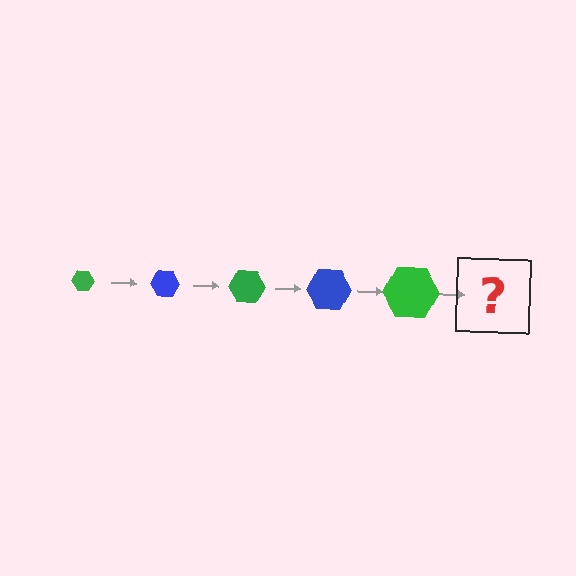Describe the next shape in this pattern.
It should be a blue hexagon, larger than the previous one.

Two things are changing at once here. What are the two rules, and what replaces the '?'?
The two rules are that the hexagon grows larger each step and the color cycles through green and blue. The '?' should be a blue hexagon, larger than the previous one.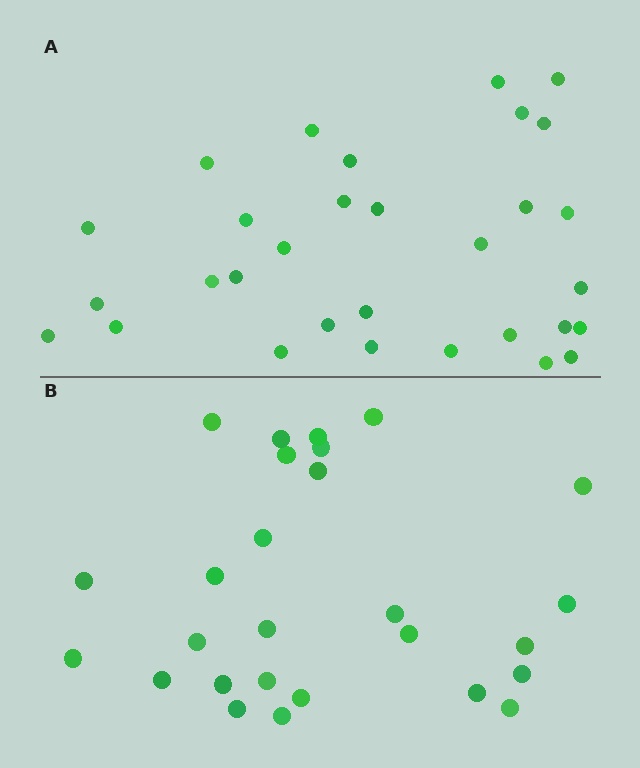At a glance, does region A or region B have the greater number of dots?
Region A (the top region) has more dots.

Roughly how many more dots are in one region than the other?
Region A has about 4 more dots than region B.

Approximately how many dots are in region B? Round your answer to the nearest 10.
About 30 dots. (The exact count is 27, which rounds to 30.)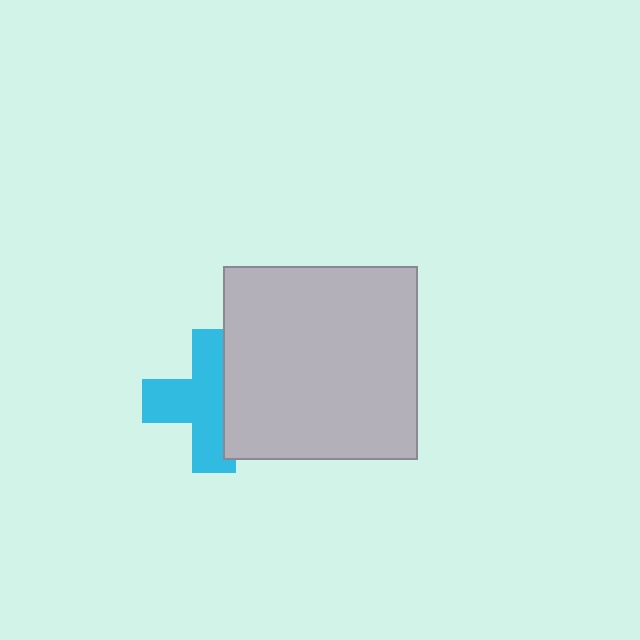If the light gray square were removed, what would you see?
You would see the complete cyan cross.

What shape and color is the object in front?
The object in front is a light gray square.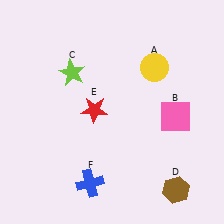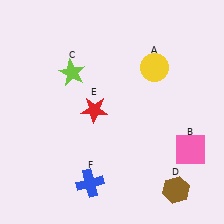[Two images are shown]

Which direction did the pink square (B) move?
The pink square (B) moved down.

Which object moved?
The pink square (B) moved down.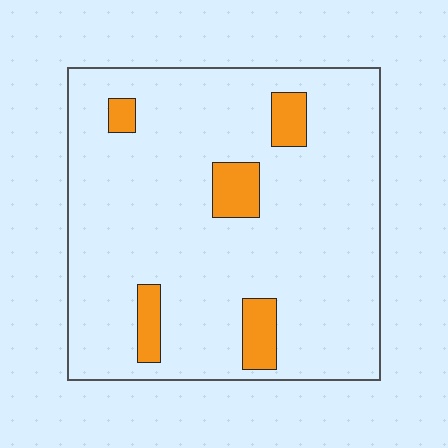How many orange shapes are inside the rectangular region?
5.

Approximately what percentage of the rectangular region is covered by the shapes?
Approximately 10%.